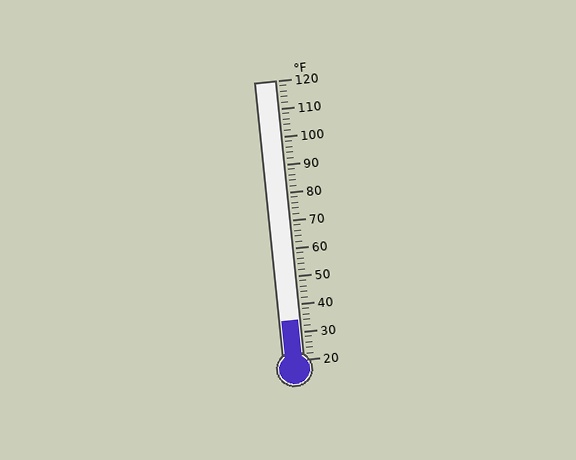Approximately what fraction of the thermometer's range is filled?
The thermometer is filled to approximately 15% of its range.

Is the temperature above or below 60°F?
The temperature is below 60°F.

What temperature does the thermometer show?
The thermometer shows approximately 34°F.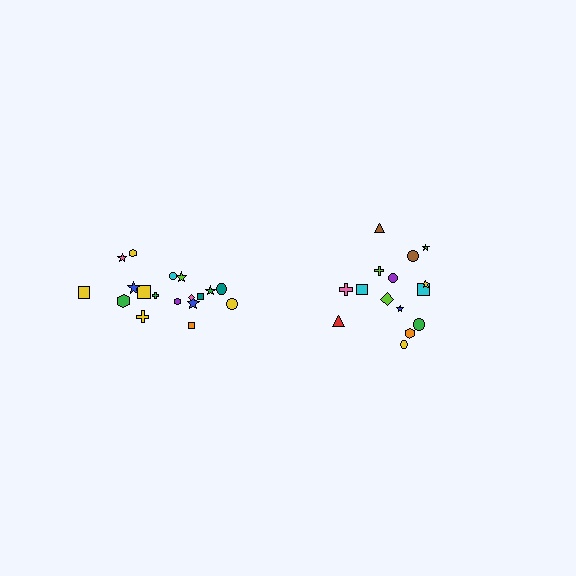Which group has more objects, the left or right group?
The left group.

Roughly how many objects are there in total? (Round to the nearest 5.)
Roughly 35 objects in total.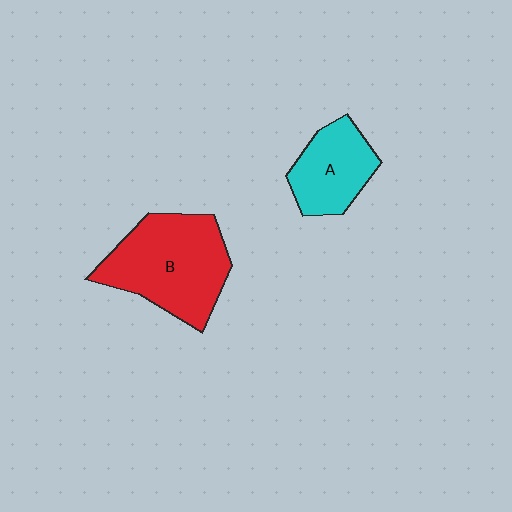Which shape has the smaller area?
Shape A (cyan).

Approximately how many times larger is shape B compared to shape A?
Approximately 1.7 times.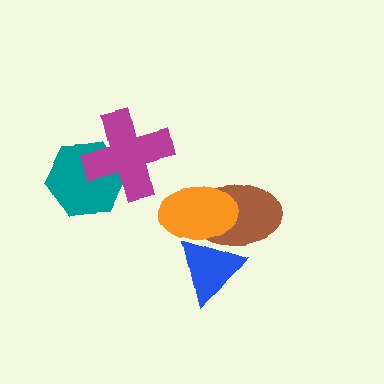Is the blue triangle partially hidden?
Yes, it is partially covered by another shape.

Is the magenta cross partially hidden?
No, no other shape covers it.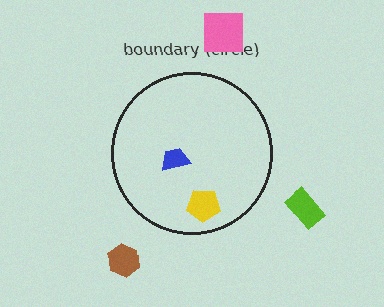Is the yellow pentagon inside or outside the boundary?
Inside.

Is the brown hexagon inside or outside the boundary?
Outside.